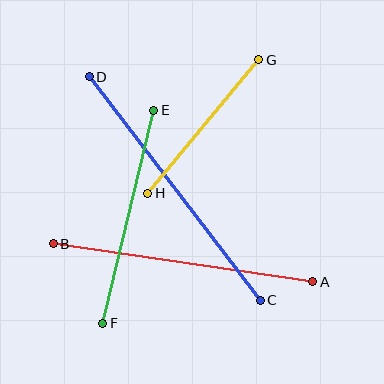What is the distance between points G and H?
The distance is approximately 173 pixels.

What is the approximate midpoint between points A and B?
The midpoint is at approximately (183, 263) pixels.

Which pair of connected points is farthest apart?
Points C and D are farthest apart.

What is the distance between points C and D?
The distance is approximately 281 pixels.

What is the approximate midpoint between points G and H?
The midpoint is at approximately (203, 127) pixels.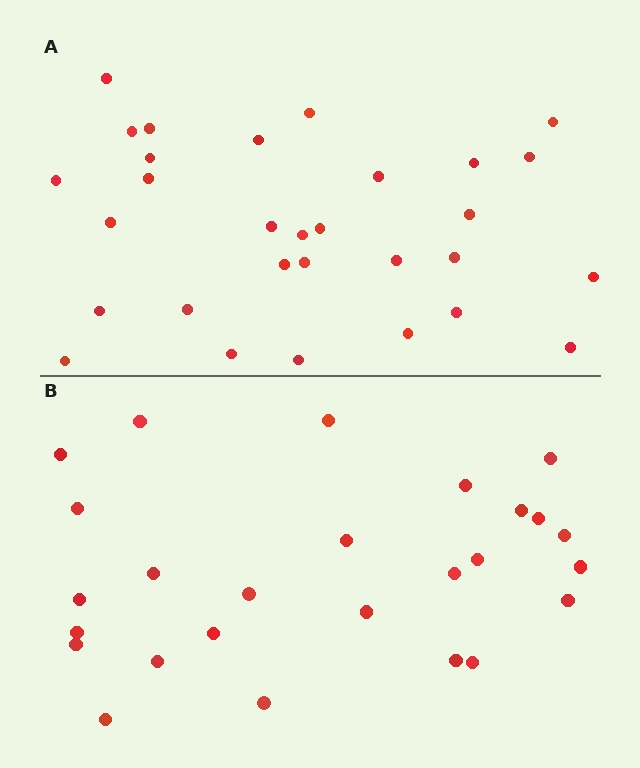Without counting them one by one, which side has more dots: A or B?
Region A (the top region) has more dots.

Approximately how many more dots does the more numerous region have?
Region A has about 4 more dots than region B.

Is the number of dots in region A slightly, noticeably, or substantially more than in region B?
Region A has only slightly more — the two regions are fairly close. The ratio is roughly 1.2 to 1.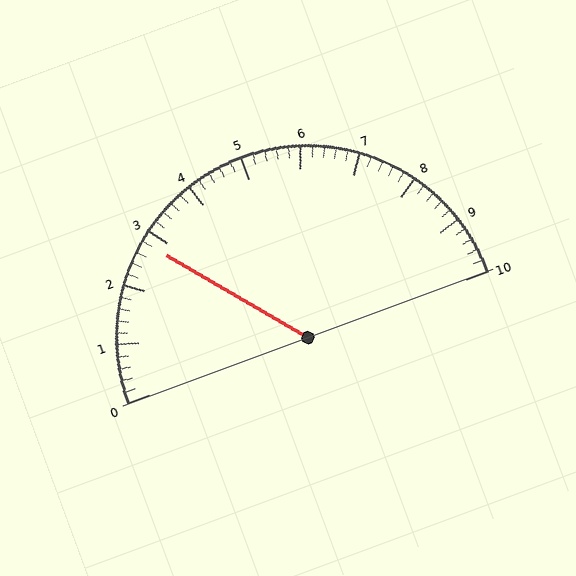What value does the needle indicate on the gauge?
The needle indicates approximately 2.8.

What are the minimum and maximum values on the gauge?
The gauge ranges from 0 to 10.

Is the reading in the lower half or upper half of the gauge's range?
The reading is in the lower half of the range (0 to 10).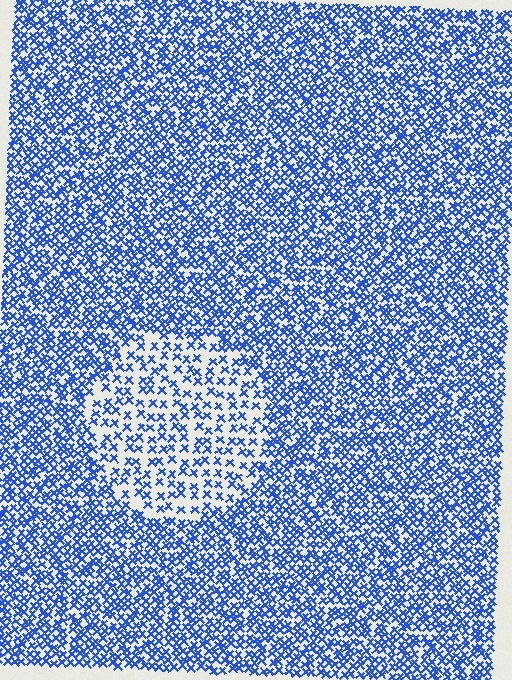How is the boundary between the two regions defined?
The boundary is defined by a change in element density (approximately 2.0x ratio). All elements are the same color, size, and shape.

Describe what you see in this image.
The image contains small blue elements arranged at two different densities. A circle-shaped region is visible where the elements are less densely packed than the surrounding area.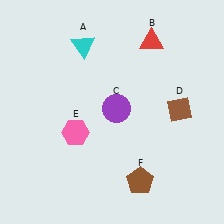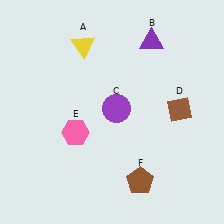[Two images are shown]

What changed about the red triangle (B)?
In Image 1, B is red. In Image 2, it changed to purple.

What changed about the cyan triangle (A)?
In Image 1, A is cyan. In Image 2, it changed to yellow.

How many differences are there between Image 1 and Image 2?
There are 2 differences between the two images.